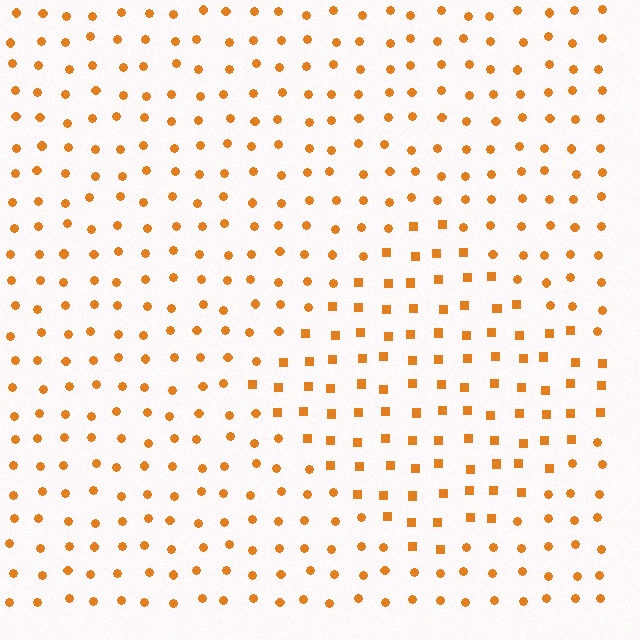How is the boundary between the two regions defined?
The boundary is defined by a change in element shape: squares inside vs. circles outside. All elements share the same color and spacing.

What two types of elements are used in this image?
The image uses squares inside the diamond region and circles outside it.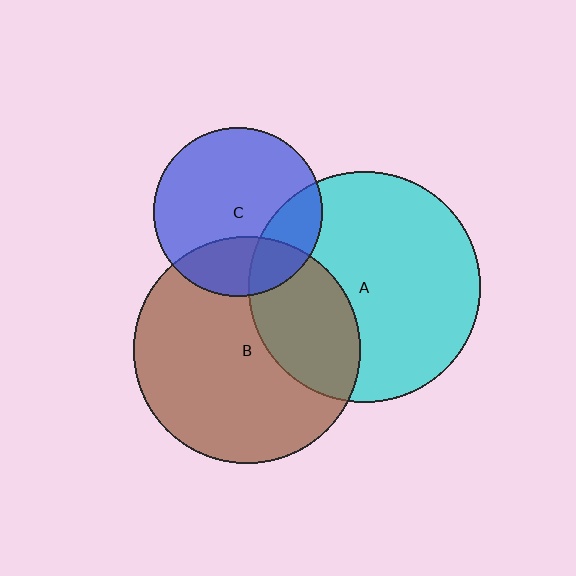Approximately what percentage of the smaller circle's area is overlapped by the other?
Approximately 30%.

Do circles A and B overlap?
Yes.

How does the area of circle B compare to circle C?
Approximately 1.8 times.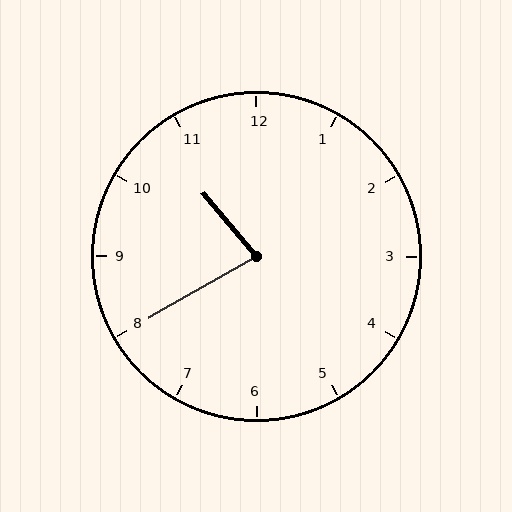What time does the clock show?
10:40.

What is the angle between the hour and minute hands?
Approximately 80 degrees.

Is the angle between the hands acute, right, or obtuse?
It is acute.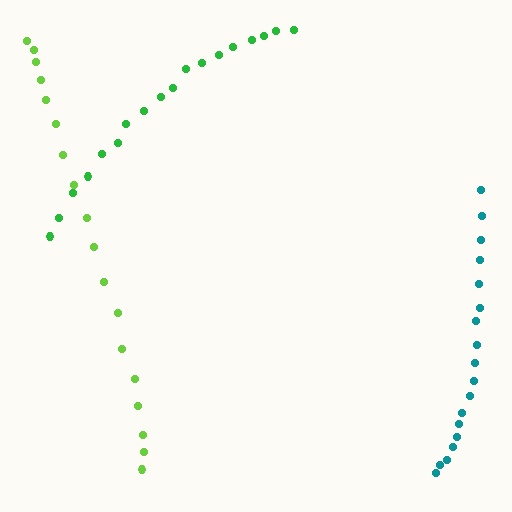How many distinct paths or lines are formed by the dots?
There are 3 distinct paths.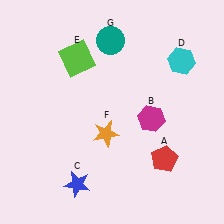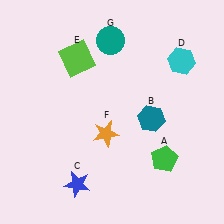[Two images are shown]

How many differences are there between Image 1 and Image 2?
There are 2 differences between the two images.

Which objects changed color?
A changed from red to green. B changed from magenta to teal.